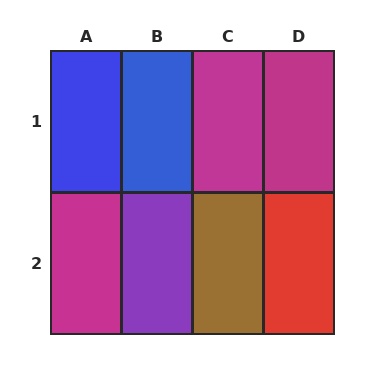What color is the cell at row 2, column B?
Purple.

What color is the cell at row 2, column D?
Red.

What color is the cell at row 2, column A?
Magenta.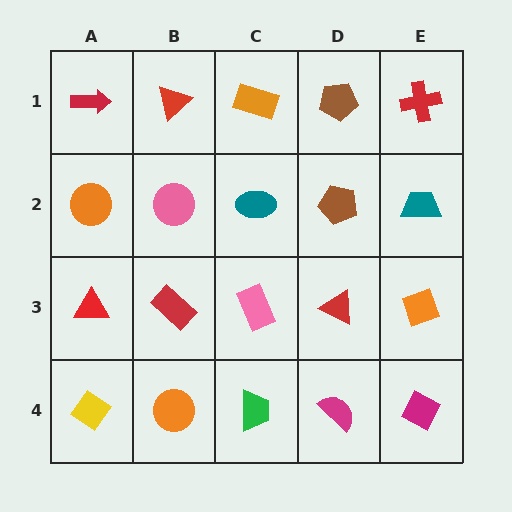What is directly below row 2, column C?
A pink rectangle.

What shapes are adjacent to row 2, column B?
A red triangle (row 1, column B), a red rectangle (row 3, column B), an orange circle (row 2, column A), a teal ellipse (row 2, column C).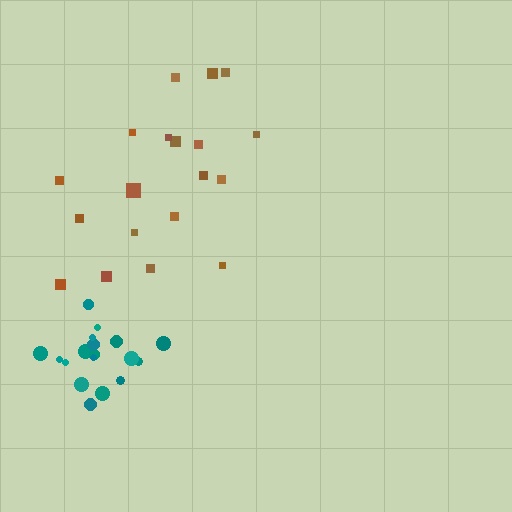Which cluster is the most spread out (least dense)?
Brown.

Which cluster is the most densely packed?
Teal.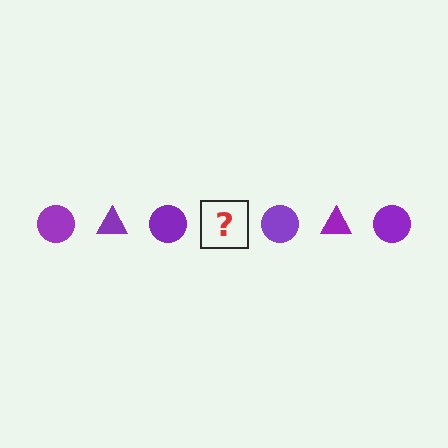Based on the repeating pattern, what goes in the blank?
The blank should be a purple triangle.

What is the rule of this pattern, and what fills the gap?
The rule is that the pattern cycles through circle, triangle shapes in purple. The gap should be filled with a purple triangle.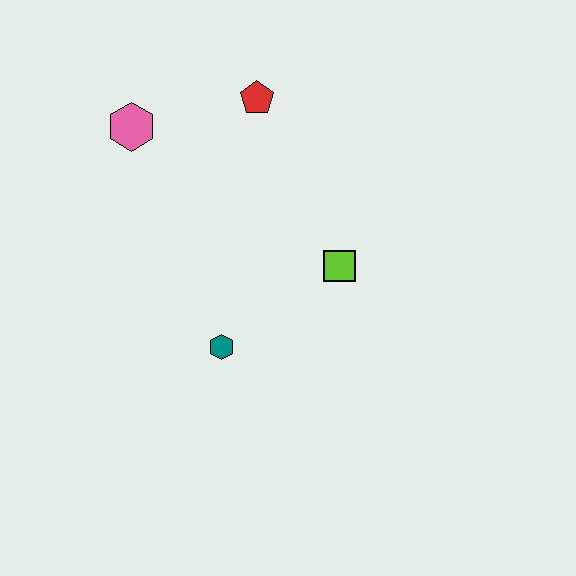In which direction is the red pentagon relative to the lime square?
The red pentagon is above the lime square.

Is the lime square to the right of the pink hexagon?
Yes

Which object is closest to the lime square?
The teal hexagon is closest to the lime square.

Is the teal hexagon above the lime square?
No